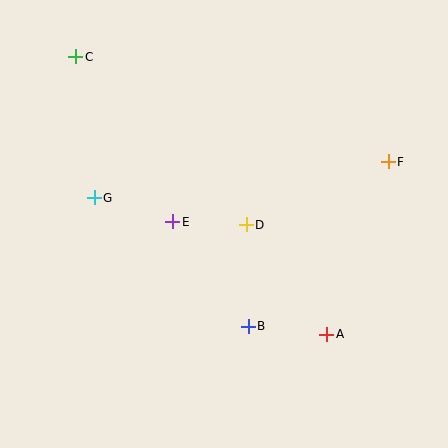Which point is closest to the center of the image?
Point D at (246, 225) is closest to the center.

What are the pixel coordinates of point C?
Point C is at (76, 57).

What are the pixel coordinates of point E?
Point E is at (173, 222).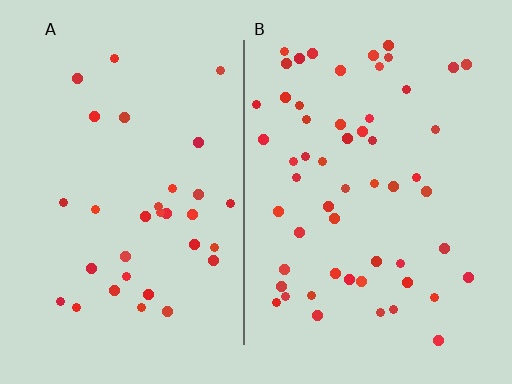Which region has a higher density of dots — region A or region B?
B (the right).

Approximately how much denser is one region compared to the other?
Approximately 1.7× — region B over region A.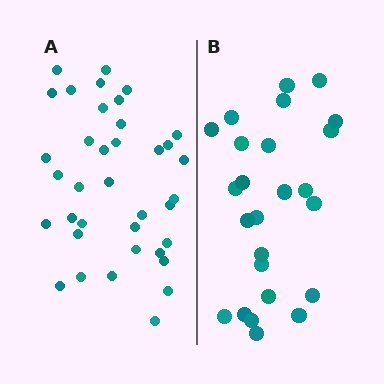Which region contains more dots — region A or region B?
Region A (the left region) has more dots.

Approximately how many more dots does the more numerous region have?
Region A has roughly 12 or so more dots than region B.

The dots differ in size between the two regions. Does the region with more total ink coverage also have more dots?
No. Region B has more total ink coverage because its dots are larger, but region A actually contains more individual dots. Total area can be misleading — the number of items is what matters here.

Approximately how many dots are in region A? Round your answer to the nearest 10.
About 40 dots. (The exact count is 37, which rounds to 40.)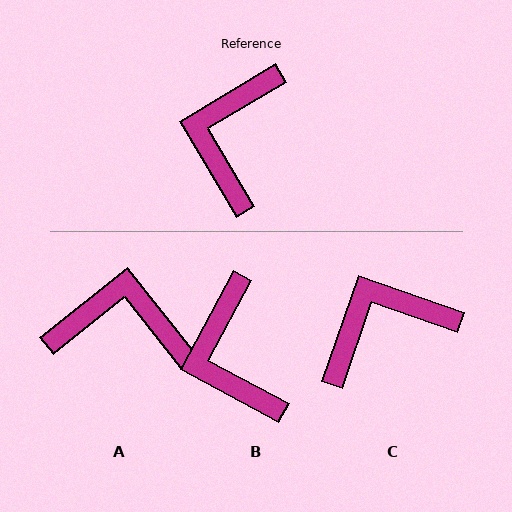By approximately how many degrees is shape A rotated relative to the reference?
Approximately 82 degrees clockwise.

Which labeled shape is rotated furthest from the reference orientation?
A, about 82 degrees away.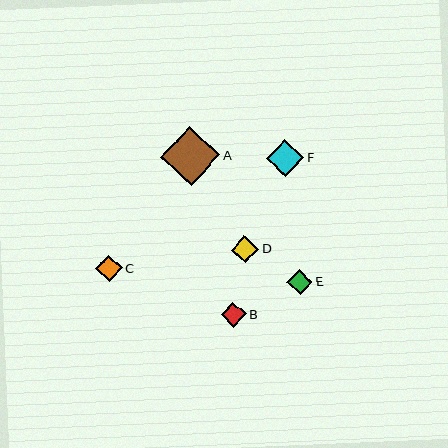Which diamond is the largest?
Diamond A is the largest with a size of approximately 59 pixels.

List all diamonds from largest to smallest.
From largest to smallest: A, F, D, C, B, E.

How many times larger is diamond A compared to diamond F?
Diamond A is approximately 1.6 times the size of diamond F.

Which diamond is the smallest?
Diamond E is the smallest with a size of approximately 25 pixels.